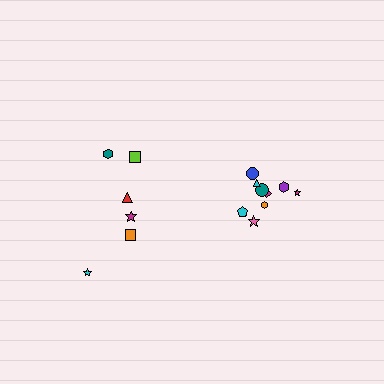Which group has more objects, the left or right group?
The right group.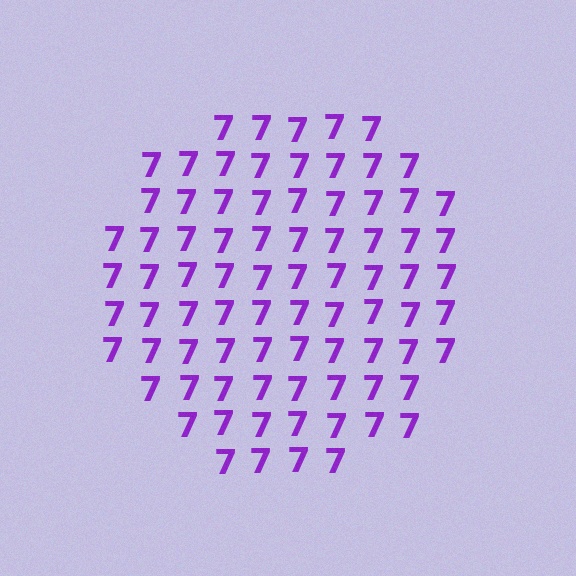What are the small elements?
The small elements are digit 7's.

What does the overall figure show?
The overall figure shows a circle.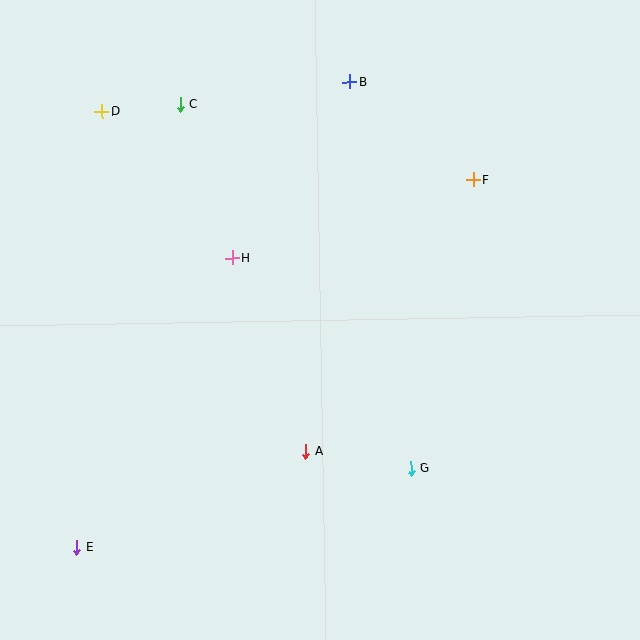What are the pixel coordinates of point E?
Point E is at (77, 548).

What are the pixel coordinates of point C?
Point C is at (181, 104).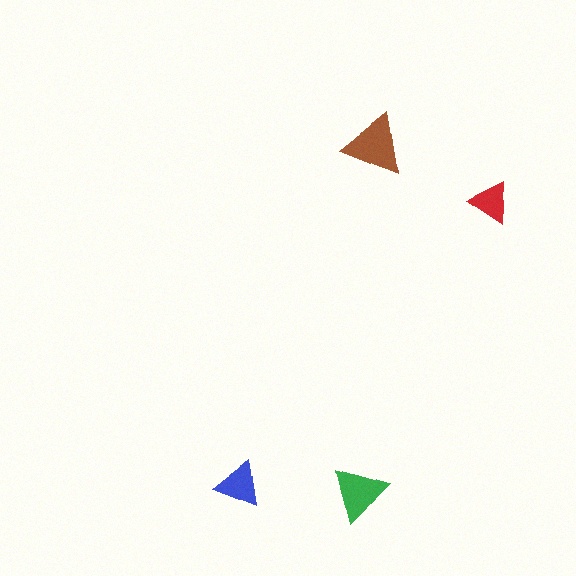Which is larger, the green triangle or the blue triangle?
The green one.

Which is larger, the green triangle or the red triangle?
The green one.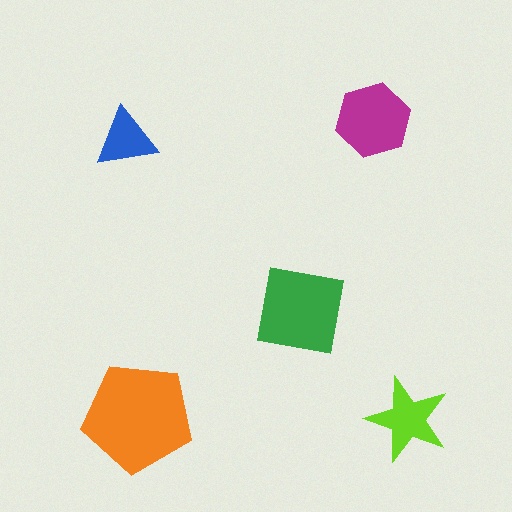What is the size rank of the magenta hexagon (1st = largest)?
3rd.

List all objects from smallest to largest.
The blue triangle, the lime star, the magenta hexagon, the green square, the orange pentagon.